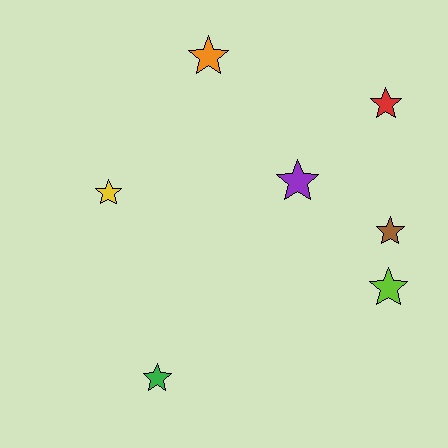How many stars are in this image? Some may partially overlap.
There are 7 stars.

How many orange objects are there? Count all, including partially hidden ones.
There is 1 orange object.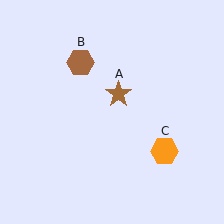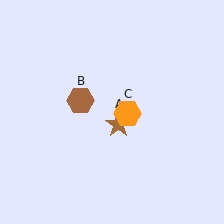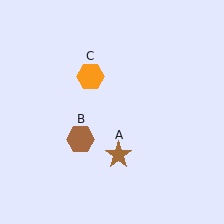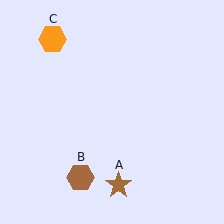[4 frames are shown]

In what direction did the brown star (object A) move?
The brown star (object A) moved down.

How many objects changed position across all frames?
3 objects changed position: brown star (object A), brown hexagon (object B), orange hexagon (object C).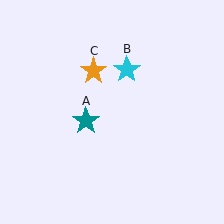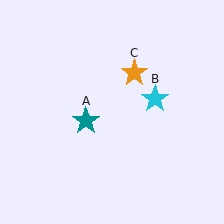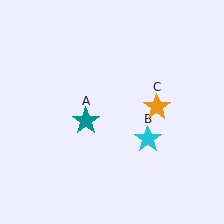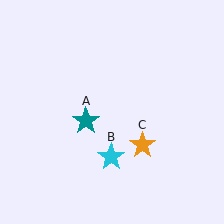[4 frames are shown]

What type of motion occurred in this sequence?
The cyan star (object B), orange star (object C) rotated clockwise around the center of the scene.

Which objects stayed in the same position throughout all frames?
Teal star (object A) remained stationary.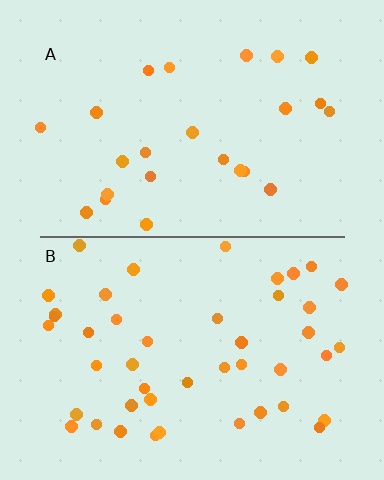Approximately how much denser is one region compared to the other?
Approximately 1.8× — region B over region A.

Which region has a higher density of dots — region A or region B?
B (the bottom).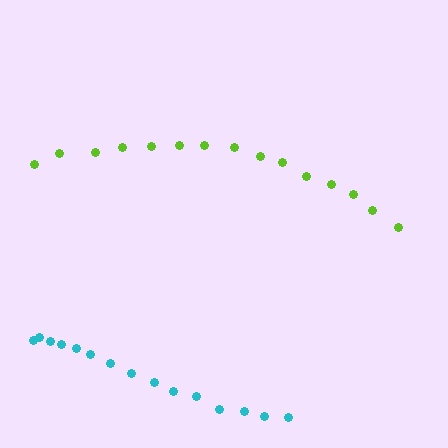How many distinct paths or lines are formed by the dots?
There are 2 distinct paths.